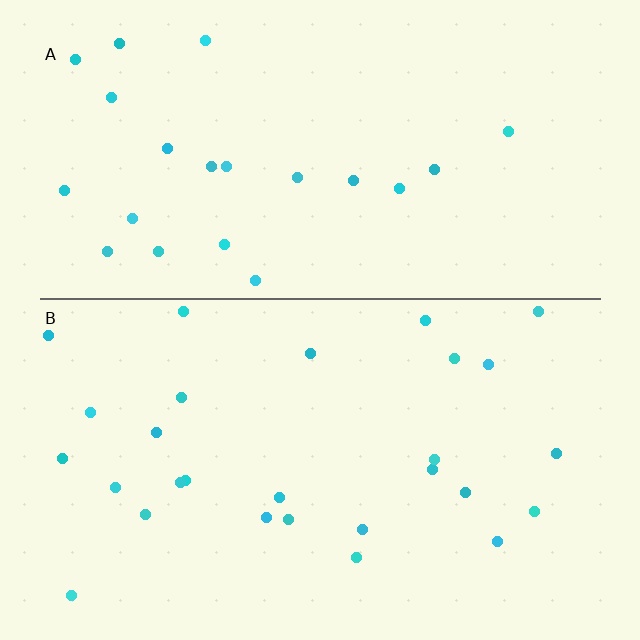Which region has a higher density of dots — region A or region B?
B (the bottom).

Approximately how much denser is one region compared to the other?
Approximately 1.3× — region B over region A.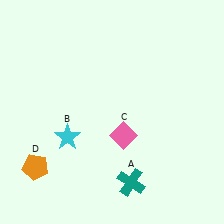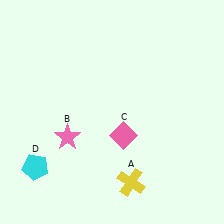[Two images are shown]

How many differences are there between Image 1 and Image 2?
There are 3 differences between the two images.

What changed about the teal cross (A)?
In Image 1, A is teal. In Image 2, it changed to yellow.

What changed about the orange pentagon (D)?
In Image 1, D is orange. In Image 2, it changed to cyan.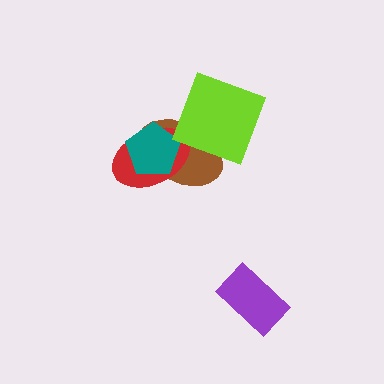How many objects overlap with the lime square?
1 object overlaps with the lime square.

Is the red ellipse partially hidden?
Yes, it is partially covered by another shape.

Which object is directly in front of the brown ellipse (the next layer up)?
The red ellipse is directly in front of the brown ellipse.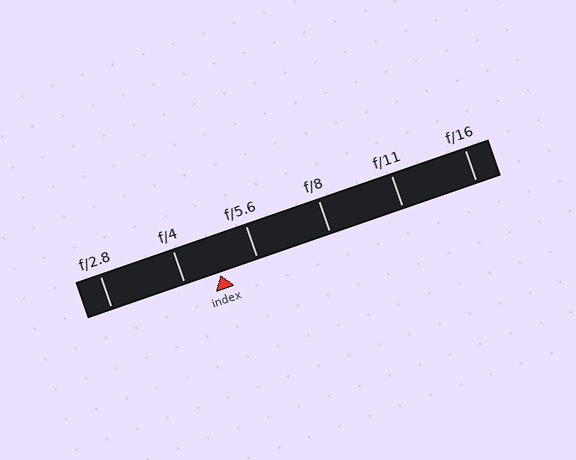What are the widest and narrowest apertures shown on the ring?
The widest aperture shown is f/2.8 and the narrowest is f/16.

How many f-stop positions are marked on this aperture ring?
There are 6 f-stop positions marked.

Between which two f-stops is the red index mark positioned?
The index mark is between f/4 and f/5.6.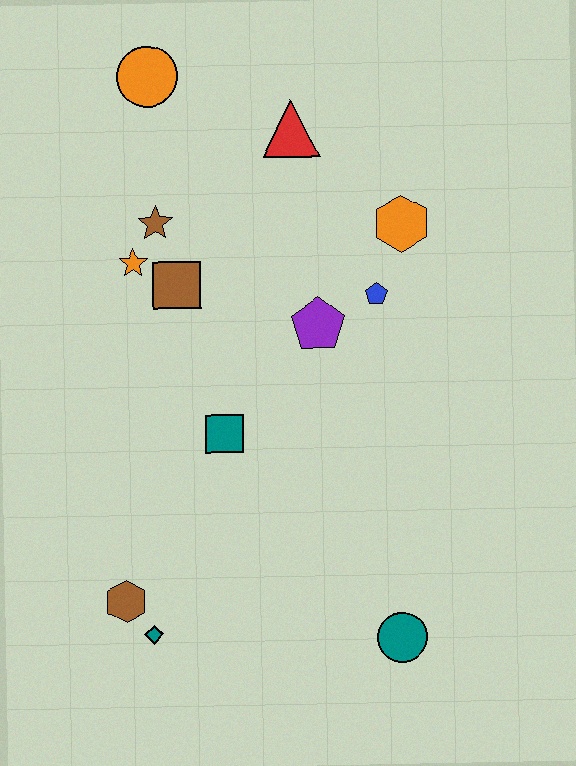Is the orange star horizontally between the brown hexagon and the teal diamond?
Yes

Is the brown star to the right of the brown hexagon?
Yes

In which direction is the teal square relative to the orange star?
The teal square is below the orange star.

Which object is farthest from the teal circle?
The orange circle is farthest from the teal circle.